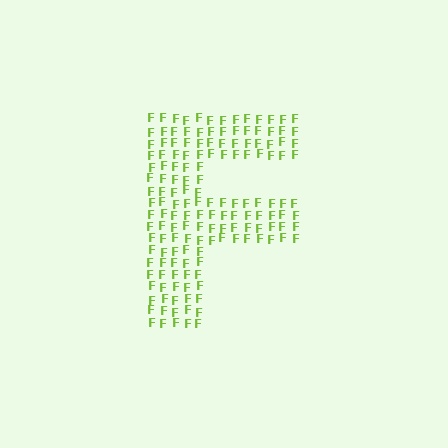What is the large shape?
The large shape is the letter F.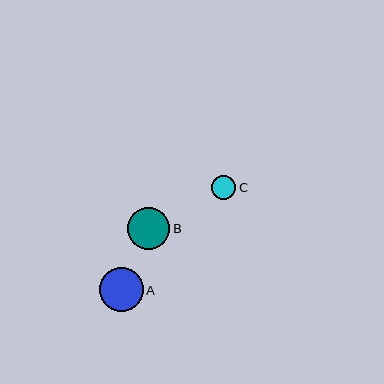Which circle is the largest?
Circle A is the largest with a size of approximately 44 pixels.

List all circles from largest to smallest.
From largest to smallest: A, B, C.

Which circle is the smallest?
Circle C is the smallest with a size of approximately 24 pixels.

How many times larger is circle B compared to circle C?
Circle B is approximately 1.7 times the size of circle C.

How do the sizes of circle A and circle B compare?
Circle A and circle B are approximately the same size.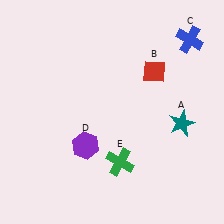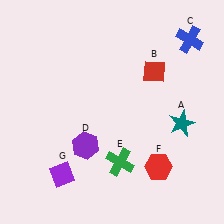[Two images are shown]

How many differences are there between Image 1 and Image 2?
There are 2 differences between the two images.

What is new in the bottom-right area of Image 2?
A red hexagon (F) was added in the bottom-right area of Image 2.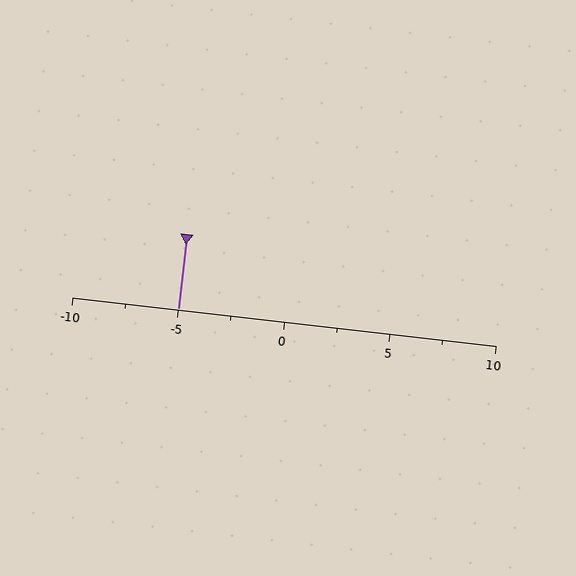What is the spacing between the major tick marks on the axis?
The major ticks are spaced 5 apart.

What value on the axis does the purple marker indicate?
The marker indicates approximately -5.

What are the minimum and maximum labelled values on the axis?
The axis runs from -10 to 10.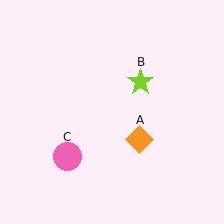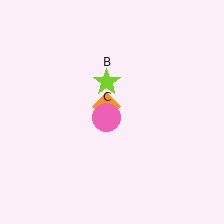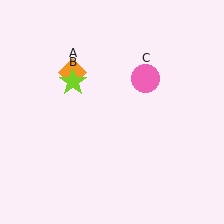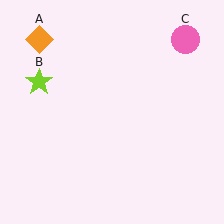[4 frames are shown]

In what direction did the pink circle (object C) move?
The pink circle (object C) moved up and to the right.